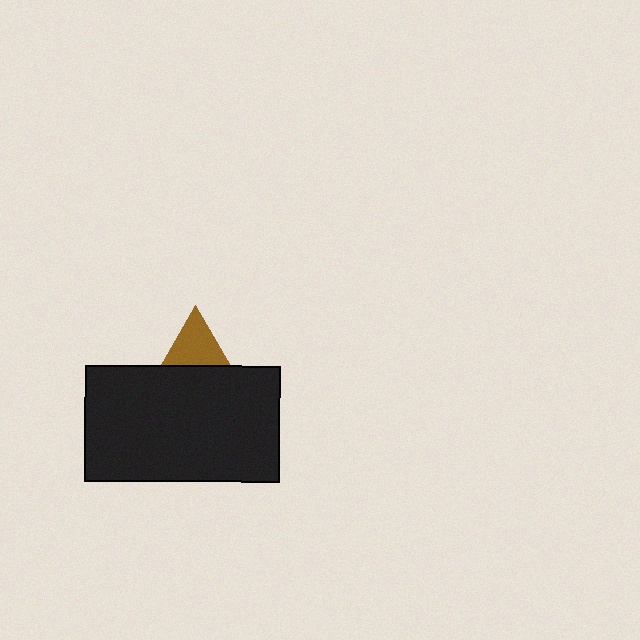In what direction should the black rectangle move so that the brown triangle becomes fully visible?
The black rectangle should move down. That is the shortest direction to clear the overlap and leave the brown triangle fully visible.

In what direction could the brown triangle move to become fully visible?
The brown triangle could move up. That would shift it out from behind the black rectangle entirely.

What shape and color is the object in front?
The object in front is a black rectangle.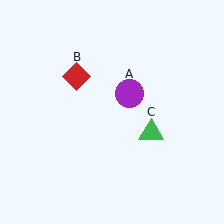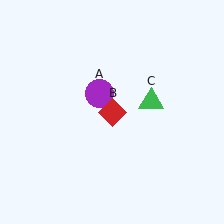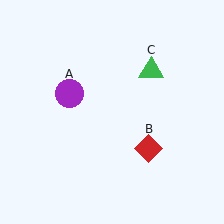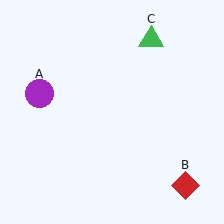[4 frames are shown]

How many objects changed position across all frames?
3 objects changed position: purple circle (object A), red diamond (object B), green triangle (object C).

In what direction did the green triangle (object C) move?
The green triangle (object C) moved up.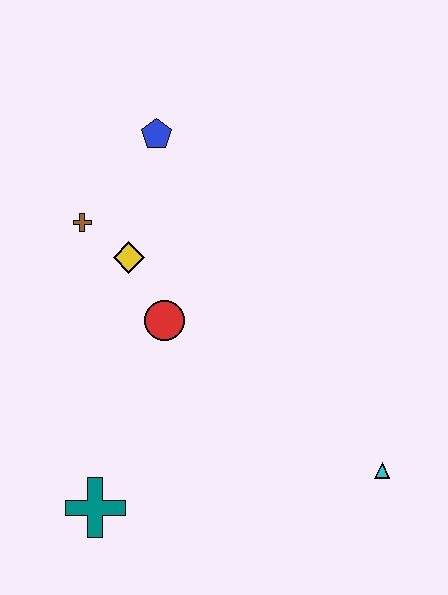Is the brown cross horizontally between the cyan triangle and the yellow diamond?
No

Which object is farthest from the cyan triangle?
The blue pentagon is farthest from the cyan triangle.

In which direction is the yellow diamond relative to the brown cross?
The yellow diamond is to the right of the brown cross.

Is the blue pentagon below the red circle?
No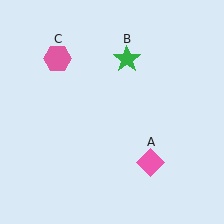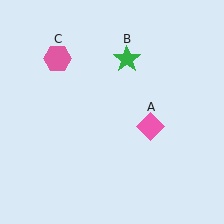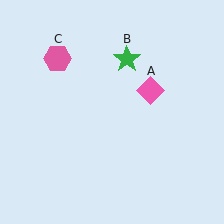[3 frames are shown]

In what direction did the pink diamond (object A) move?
The pink diamond (object A) moved up.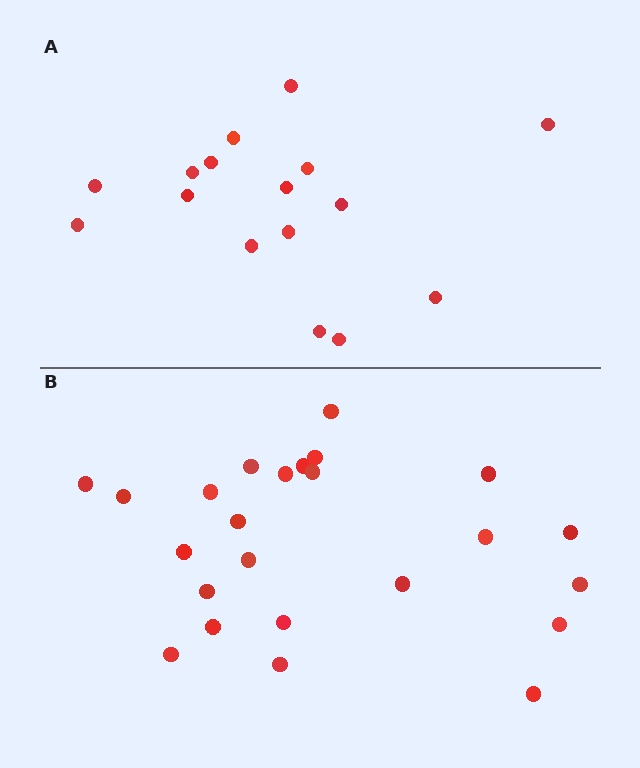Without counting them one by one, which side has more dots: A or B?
Region B (the bottom region) has more dots.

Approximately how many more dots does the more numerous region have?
Region B has roughly 8 or so more dots than region A.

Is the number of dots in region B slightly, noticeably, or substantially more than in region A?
Region B has substantially more. The ratio is roughly 1.5 to 1.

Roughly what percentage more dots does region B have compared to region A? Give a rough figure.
About 50% more.